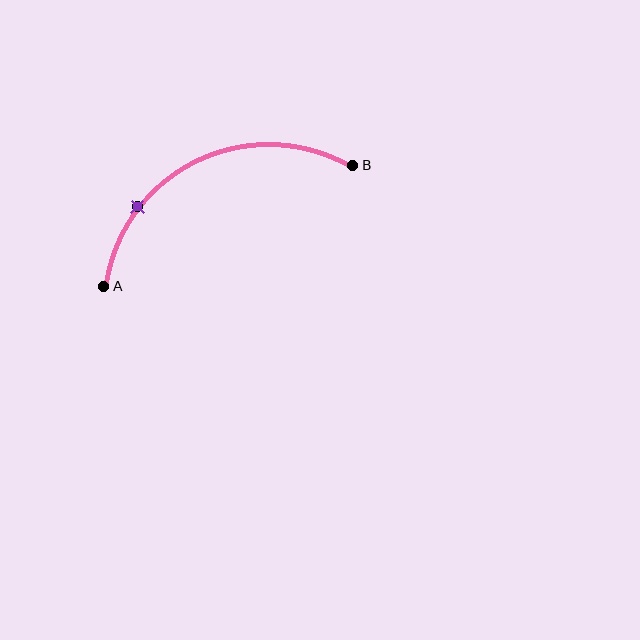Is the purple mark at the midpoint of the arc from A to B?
No. The purple mark lies on the arc but is closer to endpoint A. The arc midpoint would be at the point on the curve equidistant along the arc from both A and B.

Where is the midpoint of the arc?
The arc midpoint is the point on the curve farthest from the straight line joining A and B. It sits above that line.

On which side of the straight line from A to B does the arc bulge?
The arc bulges above the straight line connecting A and B.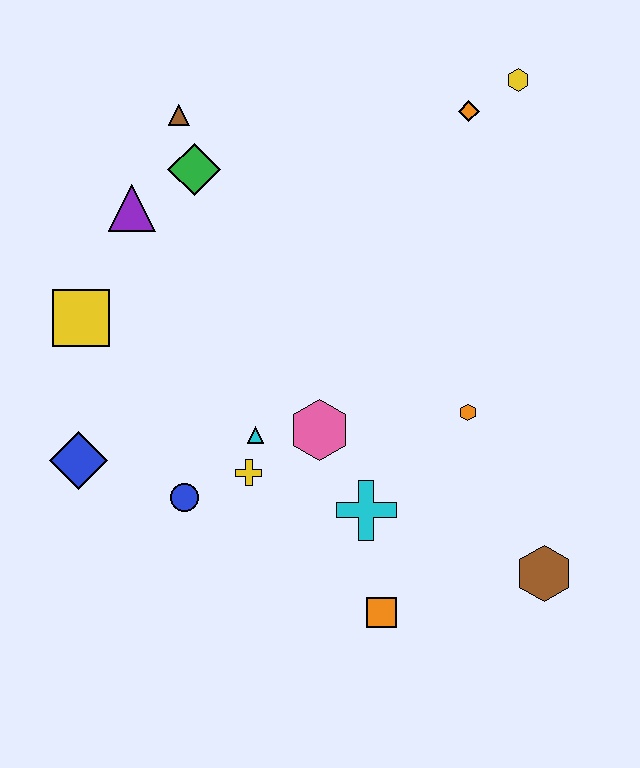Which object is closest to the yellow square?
The purple triangle is closest to the yellow square.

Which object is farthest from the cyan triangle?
The yellow hexagon is farthest from the cyan triangle.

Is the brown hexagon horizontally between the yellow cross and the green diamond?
No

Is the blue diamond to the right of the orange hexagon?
No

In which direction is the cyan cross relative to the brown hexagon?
The cyan cross is to the left of the brown hexagon.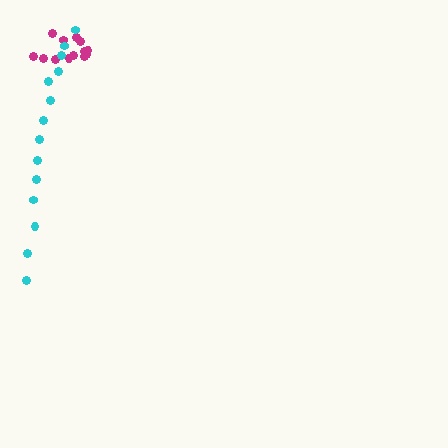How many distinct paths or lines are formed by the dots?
There are 2 distinct paths.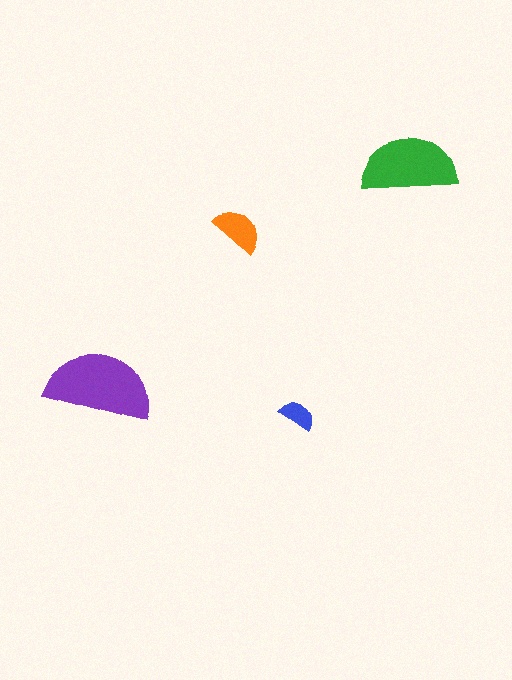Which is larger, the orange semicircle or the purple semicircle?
The purple one.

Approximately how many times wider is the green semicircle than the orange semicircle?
About 2 times wider.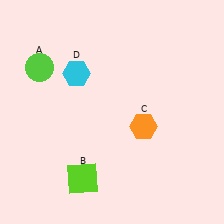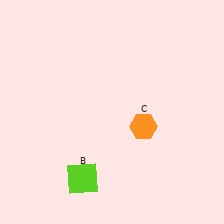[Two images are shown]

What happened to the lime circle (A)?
The lime circle (A) was removed in Image 2. It was in the top-left area of Image 1.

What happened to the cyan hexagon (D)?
The cyan hexagon (D) was removed in Image 2. It was in the top-left area of Image 1.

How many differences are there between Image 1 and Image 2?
There are 2 differences between the two images.